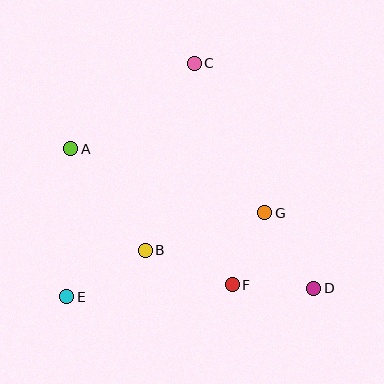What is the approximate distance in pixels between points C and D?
The distance between C and D is approximately 255 pixels.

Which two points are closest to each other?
Points F and G are closest to each other.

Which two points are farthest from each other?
Points A and D are farthest from each other.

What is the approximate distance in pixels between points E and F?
The distance between E and F is approximately 166 pixels.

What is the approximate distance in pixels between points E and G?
The distance between E and G is approximately 215 pixels.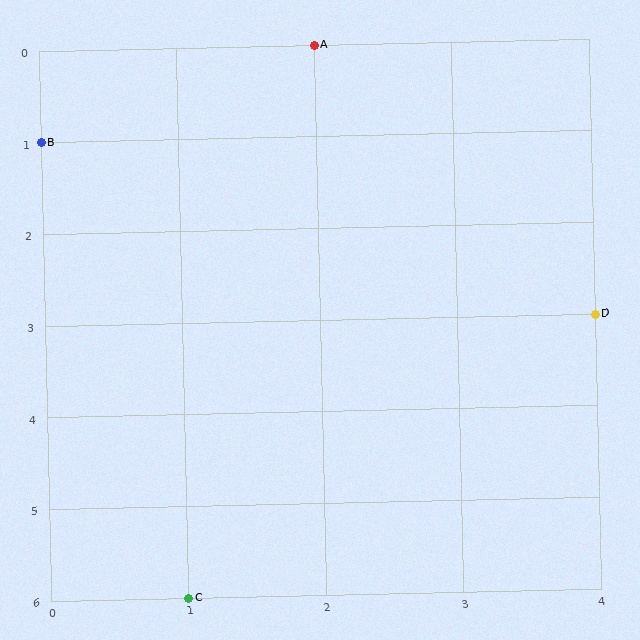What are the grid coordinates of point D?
Point D is at grid coordinates (4, 3).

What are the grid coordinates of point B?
Point B is at grid coordinates (0, 1).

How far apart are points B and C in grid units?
Points B and C are 1 column and 5 rows apart (about 5.1 grid units diagonally).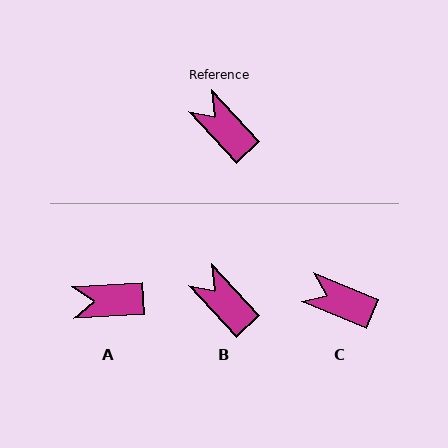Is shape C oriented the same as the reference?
No, it is off by about 24 degrees.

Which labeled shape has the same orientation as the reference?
B.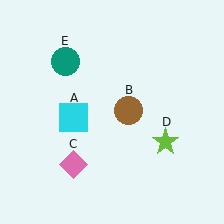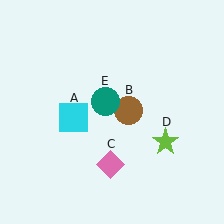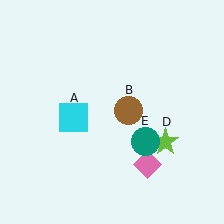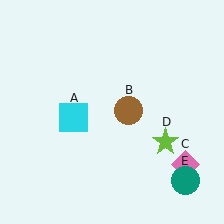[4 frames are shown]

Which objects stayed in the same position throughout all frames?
Cyan square (object A) and brown circle (object B) and lime star (object D) remained stationary.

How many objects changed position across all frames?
2 objects changed position: pink diamond (object C), teal circle (object E).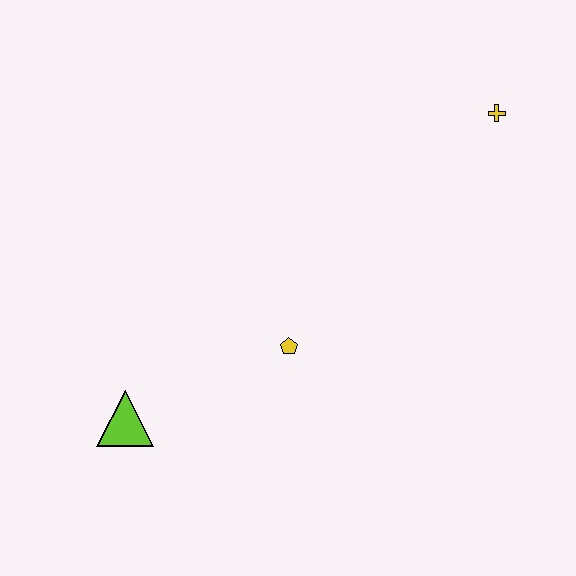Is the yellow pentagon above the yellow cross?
No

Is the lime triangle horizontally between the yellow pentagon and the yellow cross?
No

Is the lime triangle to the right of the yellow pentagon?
No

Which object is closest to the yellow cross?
The yellow pentagon is closest to the yellow cross.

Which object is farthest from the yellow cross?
The lime triangle is farthest from the yellow cross.